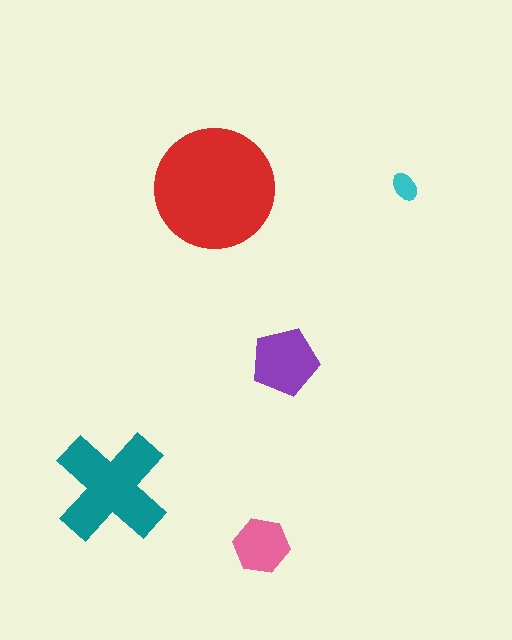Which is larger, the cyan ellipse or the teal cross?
The teal cross.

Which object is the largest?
The red circle.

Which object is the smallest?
The cyan ellipse.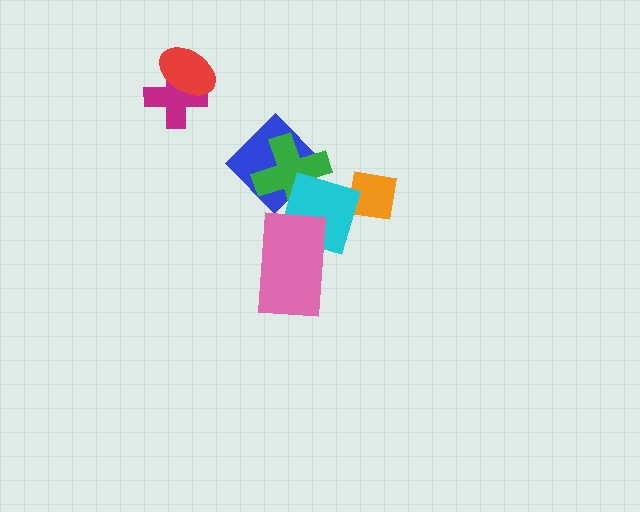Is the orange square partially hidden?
Yes, it is partially covered by another shape.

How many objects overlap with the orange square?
1 object overlaps with the orange square.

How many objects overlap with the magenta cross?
1 object overlaps with the magenta cross.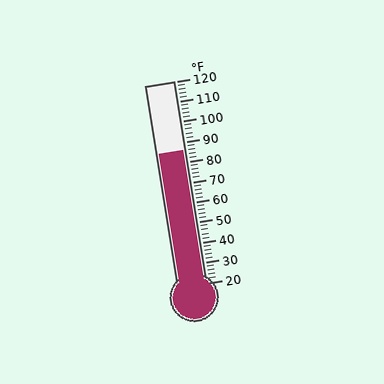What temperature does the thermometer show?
The thermometer shows approximately 86°F.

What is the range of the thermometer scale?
The thermometer scale ranges from 20°F to 120°F.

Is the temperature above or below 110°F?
The temperature is below 110°F.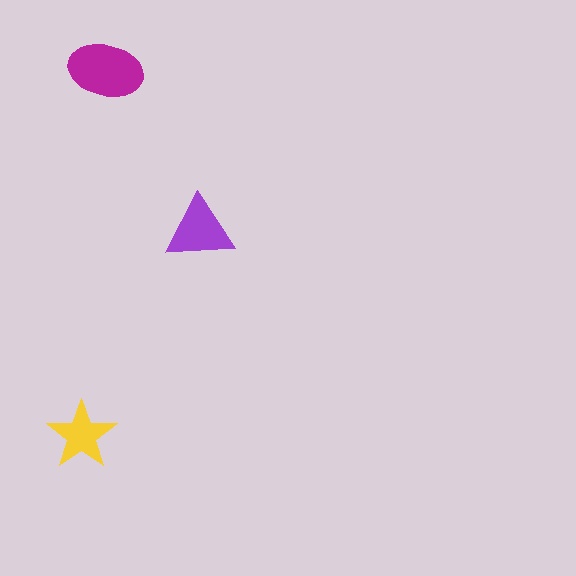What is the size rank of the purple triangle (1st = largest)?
2nd.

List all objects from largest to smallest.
The magenta ellipse, the purple triangle, the yellow star.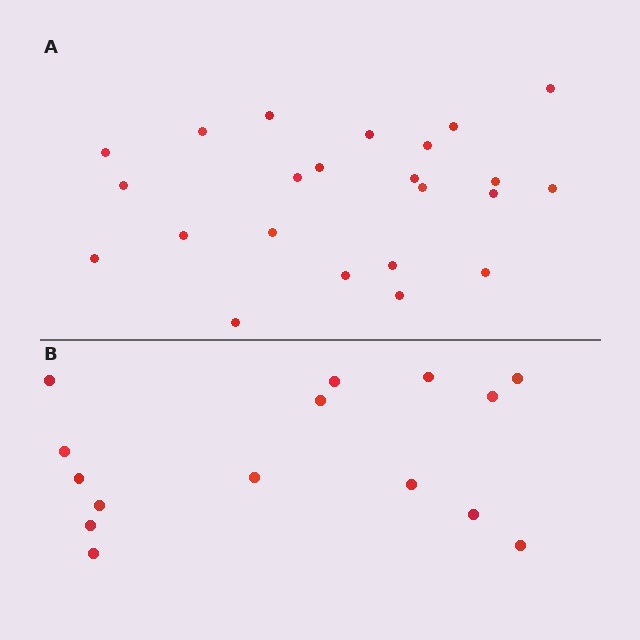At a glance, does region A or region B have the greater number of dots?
Region A (the top region) has more dots.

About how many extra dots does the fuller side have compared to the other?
Region A has roughly 8 or so more dots than region B.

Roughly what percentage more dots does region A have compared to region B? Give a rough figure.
About 55% more.